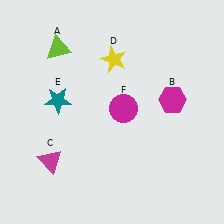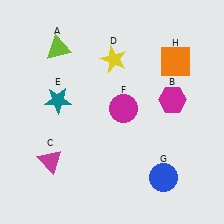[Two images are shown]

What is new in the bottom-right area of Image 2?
A blue circle (G) was added in the bottom-right area of Image 2.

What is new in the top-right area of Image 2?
An orange square (H) was added in the top-right area of Image 2.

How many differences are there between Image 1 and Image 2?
There are 2 differences between the two images.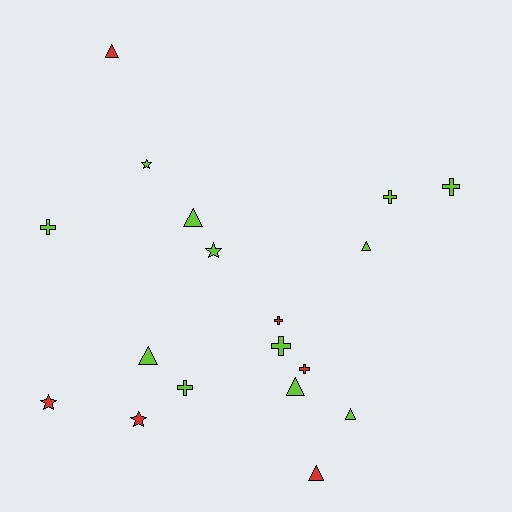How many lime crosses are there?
There are 5 lime crosses.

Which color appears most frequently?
Lime, with 12 objects.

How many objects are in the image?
There are 18 objects.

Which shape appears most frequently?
Triangle, with 7 objects.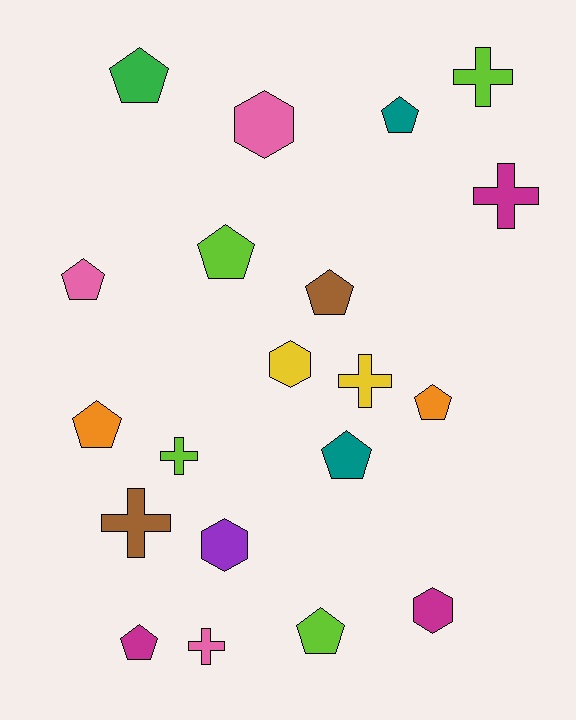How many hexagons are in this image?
There are 4 hexagons.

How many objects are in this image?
There are 20 objects.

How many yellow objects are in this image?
There are 2 yellow objects.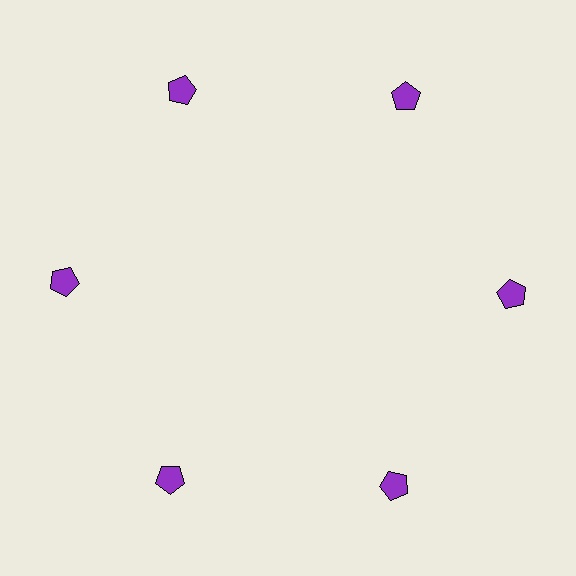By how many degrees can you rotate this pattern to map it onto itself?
The pattern maps onto itself every 60 degrees of rotation.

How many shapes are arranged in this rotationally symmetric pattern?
There are 6 shapes, arranged in 6 groups of 1.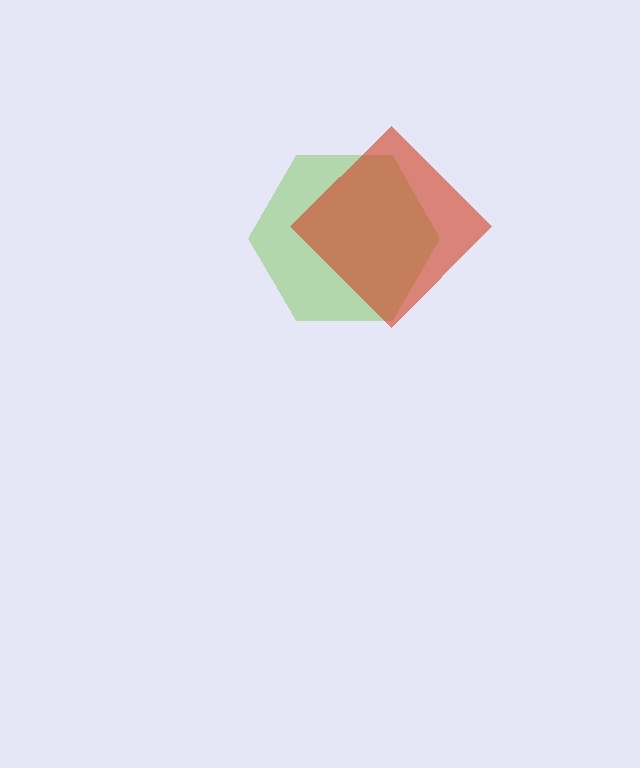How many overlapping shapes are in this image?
There are 2 overlapping shapes in the image.